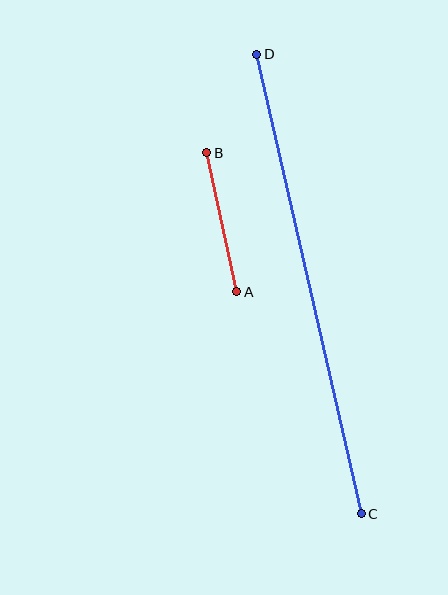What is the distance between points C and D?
The distance is approximately 472 pixels.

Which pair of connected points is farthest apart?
Points C and D are farthest apart.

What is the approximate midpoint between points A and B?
The midpoint is at approximately (222, 222) pixels.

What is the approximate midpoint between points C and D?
The midpoint is at approximately (309, 284) pixels.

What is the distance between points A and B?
The distance is approximately 142 pixels.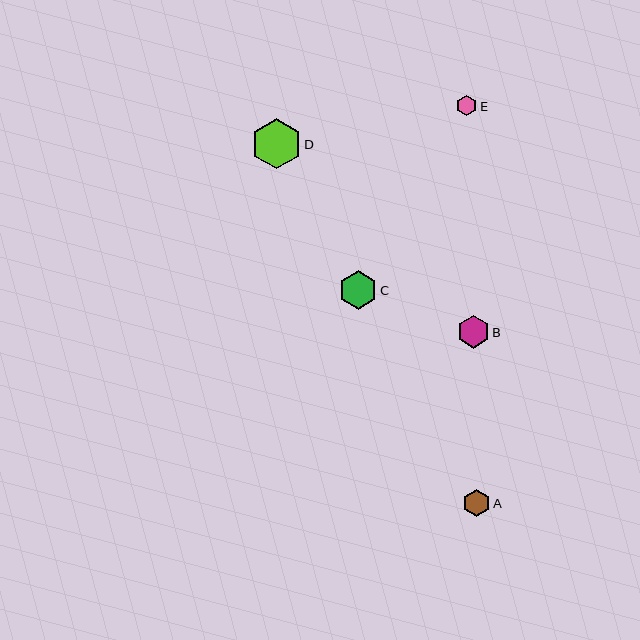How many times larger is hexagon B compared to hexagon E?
Hexagon B is approximately 1.6 times the size of hexagon E.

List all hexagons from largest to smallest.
From largest to smallest: D, C, B, A, E.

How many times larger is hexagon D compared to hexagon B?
Hexagon D is approximately 1.5 times the size of hexagon B.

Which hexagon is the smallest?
Hexagon E is the smallest with a size of approximately 21 pixels.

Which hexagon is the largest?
Hexagon D is the largest with a size of approximately 50 pixels.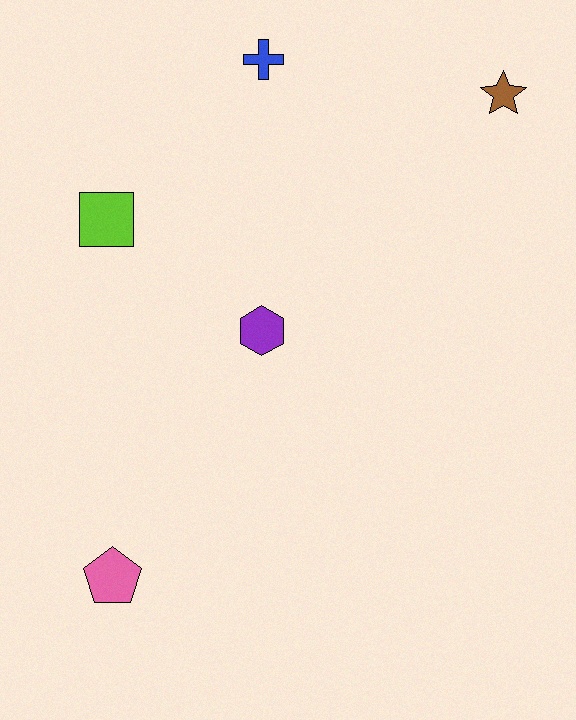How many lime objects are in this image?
There is 1 lime object.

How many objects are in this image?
There are 5 objects.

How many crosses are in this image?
There is 1 cross.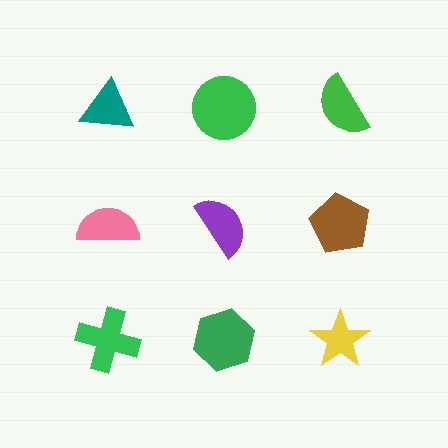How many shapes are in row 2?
3 shapes.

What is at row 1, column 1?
A teal triangle.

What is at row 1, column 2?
A green circle.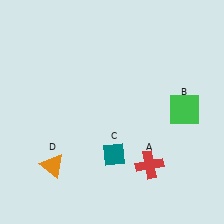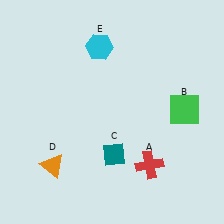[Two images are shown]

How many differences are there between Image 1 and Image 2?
There is 1 difference between the two images.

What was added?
A cyan hexagon (E) was added in Image 2.